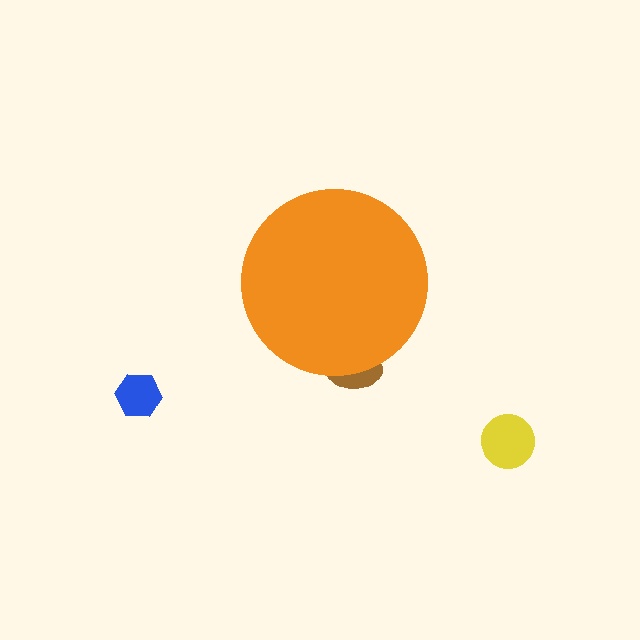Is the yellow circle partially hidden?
No, the yellow circle is fully visible.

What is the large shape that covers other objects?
An orange circle.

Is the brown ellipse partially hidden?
Yes, the brown ellipse is partially hidden behind the orange circle.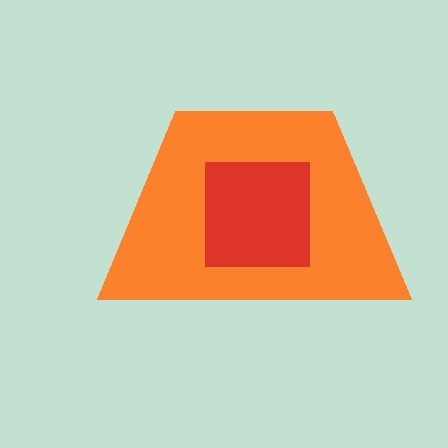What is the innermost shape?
The red square.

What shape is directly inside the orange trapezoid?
The red square.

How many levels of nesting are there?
2.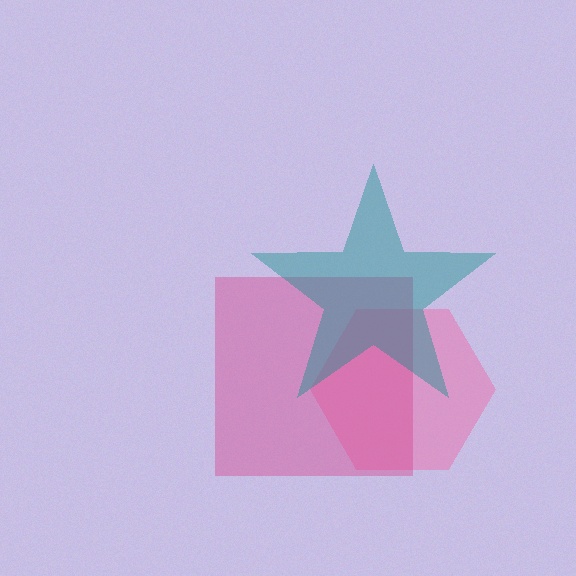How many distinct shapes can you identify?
There are 3 distinct shapes: a pink hexagon, a magenta square, a teal star.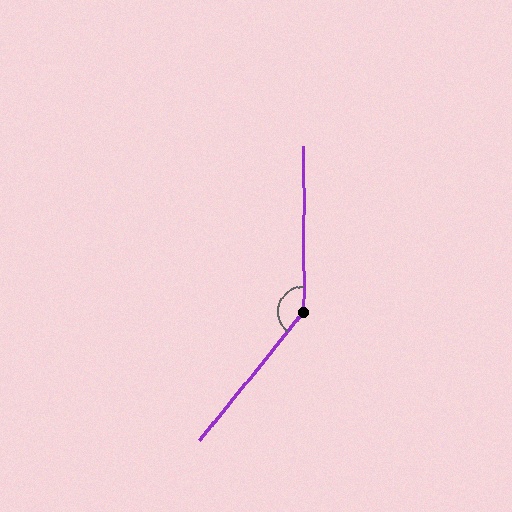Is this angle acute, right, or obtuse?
It is obtuse.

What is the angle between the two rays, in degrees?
Approximately 141 degrees.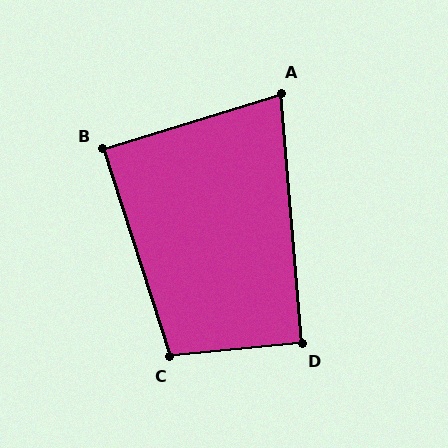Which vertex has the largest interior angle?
C, at approximately 102 degrees.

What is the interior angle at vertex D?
Approximately 91 degrees (approximately right).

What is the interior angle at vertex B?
Approximately 89 degrees (approximately right).